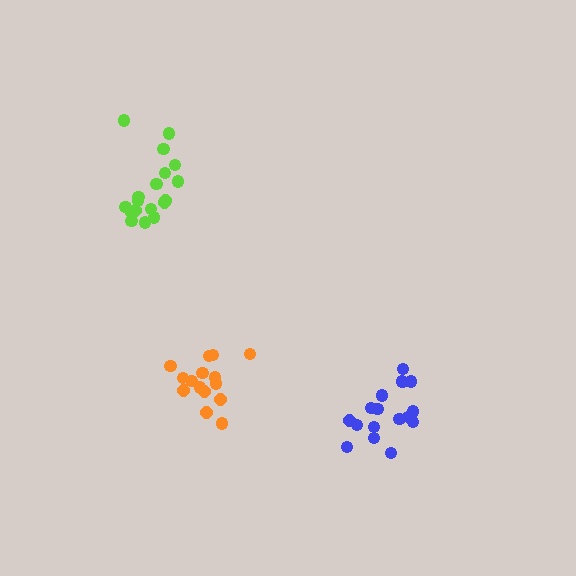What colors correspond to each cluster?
The clusters are colored: orange, blue, lime.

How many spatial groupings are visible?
There are 3 spatial groupings.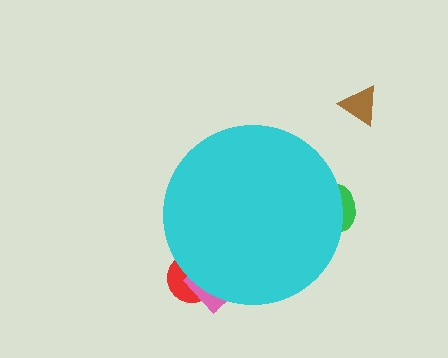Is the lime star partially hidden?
Yes, the lime star is partially hidden behind the cyan circle.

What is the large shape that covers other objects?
A cyan circle.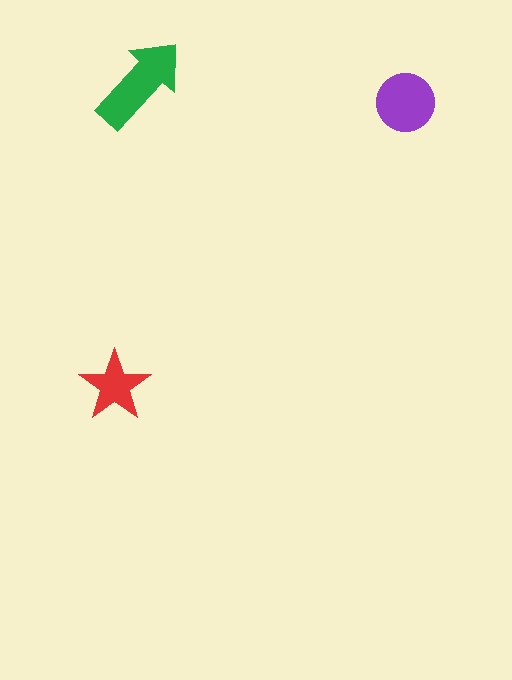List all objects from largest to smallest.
The green arrow, the purple circle, the red star.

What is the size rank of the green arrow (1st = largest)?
1st.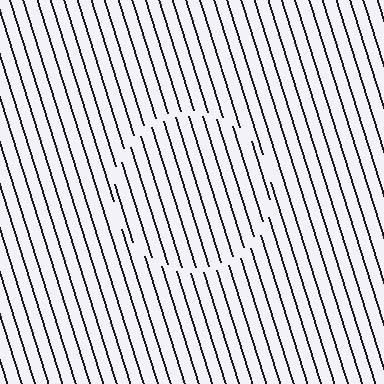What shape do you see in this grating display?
An illusory circle. The interior of the shape contains the same grating, shifted by half a period — the contour is defined by the phase discontinuity where line-ends from the inner and outer gratings abut.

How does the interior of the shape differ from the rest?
The interior of the shape contains the same grating, shifted by half a period — the contour is defined by the phase discontinuity where line-ends from the inner and outer gratings abut.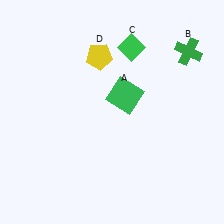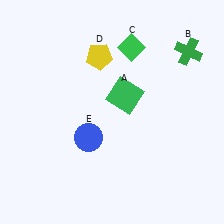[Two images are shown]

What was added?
A blue circle (E) was added in Image 2.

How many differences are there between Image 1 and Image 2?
There is 1 difference between the two images.